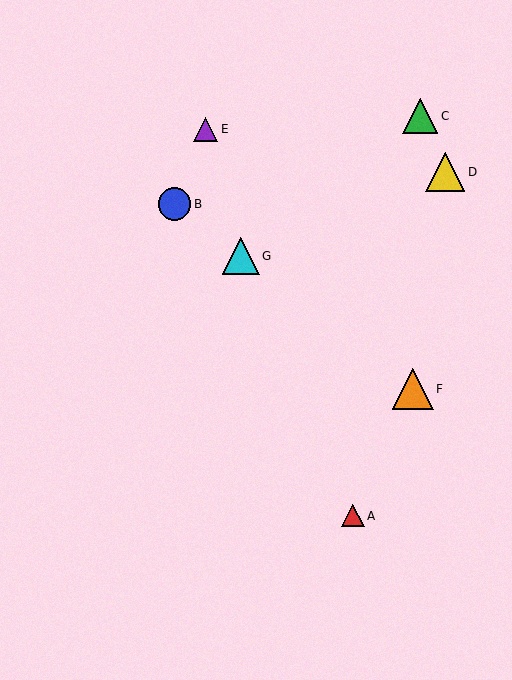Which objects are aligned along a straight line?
Objects B, F, G are aligned along a straight line.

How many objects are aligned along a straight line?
3 objects (B, F, G) are aligned along a straight line.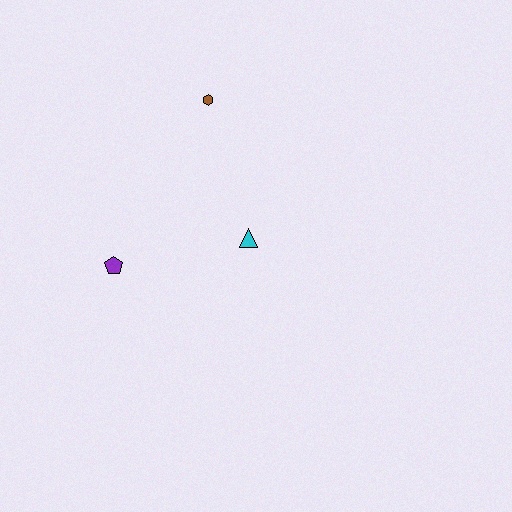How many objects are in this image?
There are 3 objects.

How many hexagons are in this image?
There is 1 hexagon.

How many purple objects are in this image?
There is 1 purple object.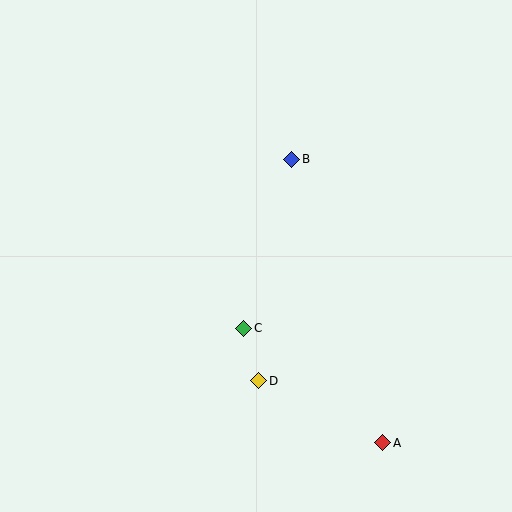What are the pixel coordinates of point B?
Point B is at (292, 159).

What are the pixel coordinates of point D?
Point D is at (259, 381).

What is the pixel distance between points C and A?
The distance between C and A is 180 pixels.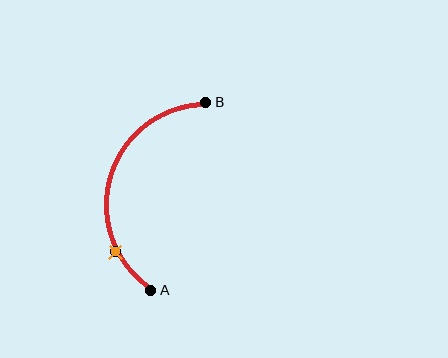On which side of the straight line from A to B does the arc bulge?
The arc bulges to the left of the straight line connecting A and B.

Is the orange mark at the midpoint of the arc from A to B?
No. The orange mark lies on the arc but is closer to endpoint A. The arc midpoint would be at the point on the curve equidistant along the arc from both A and B.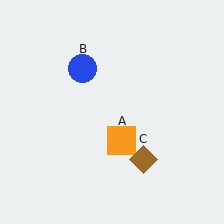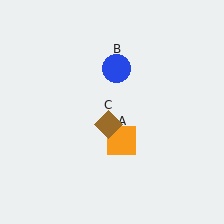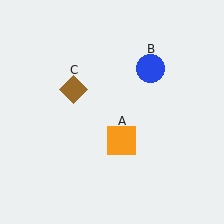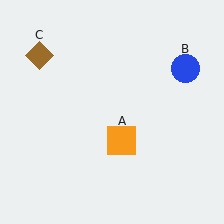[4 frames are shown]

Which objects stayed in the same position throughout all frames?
Orange square (object A) remained stationary.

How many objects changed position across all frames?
2 objects changed position: blue circle (object B), brown diamond (object C).